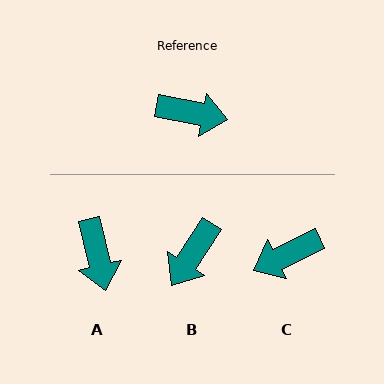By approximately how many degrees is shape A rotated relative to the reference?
Approximately 65 degrees clockwise.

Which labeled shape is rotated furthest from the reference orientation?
C, about 144 degrees away.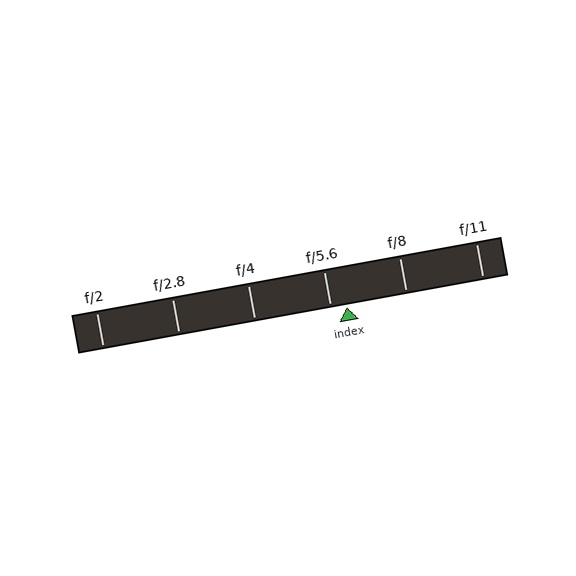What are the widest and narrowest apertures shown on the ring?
The widest aperture shown is f/2 and the narrowest is f/11.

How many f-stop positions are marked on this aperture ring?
There are 6 f-stop positions marked.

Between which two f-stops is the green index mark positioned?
The index mark is between f/5.6 and f/8.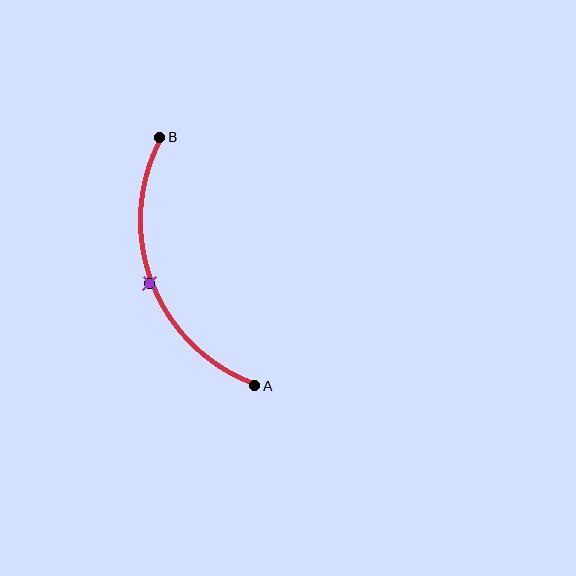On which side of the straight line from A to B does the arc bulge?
The arc bulges to the left of the straight line connecting A and B.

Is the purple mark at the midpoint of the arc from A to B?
Yes. The purple mark lies on the arc at equal arc-length from both A and B — it is the arc midpoint.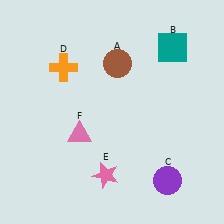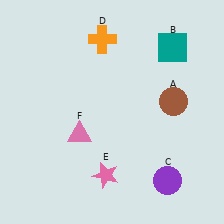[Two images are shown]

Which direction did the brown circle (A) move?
The brown circle (A) moved right.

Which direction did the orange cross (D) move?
The orange cross (D) moved right.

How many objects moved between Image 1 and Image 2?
2 objects moved between the two images.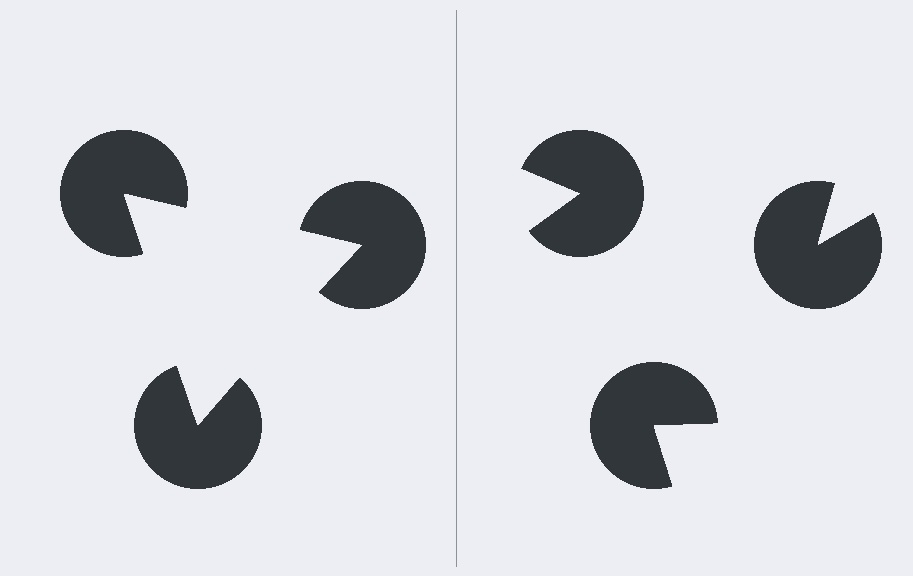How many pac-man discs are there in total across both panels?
6 — 3 on each side.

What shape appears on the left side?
An illusory triangle.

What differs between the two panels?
The pac-man discs are positioned identically on both sides; only the wedge orientations differ. On the left they align to a triangle; on the right they are misaligned.